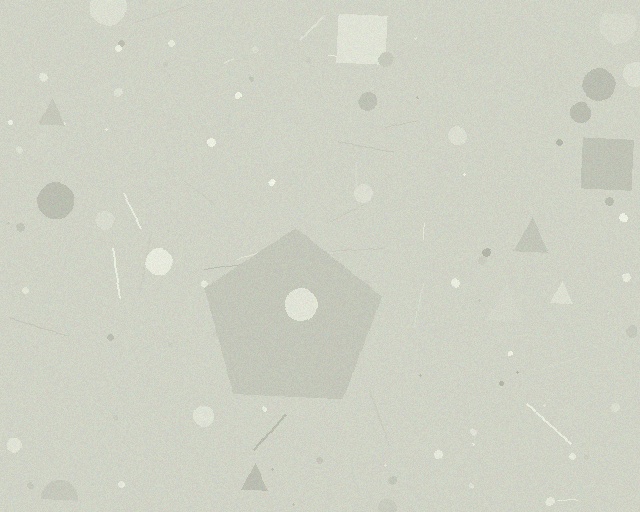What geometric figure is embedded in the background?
A pentagon is embedded in the background.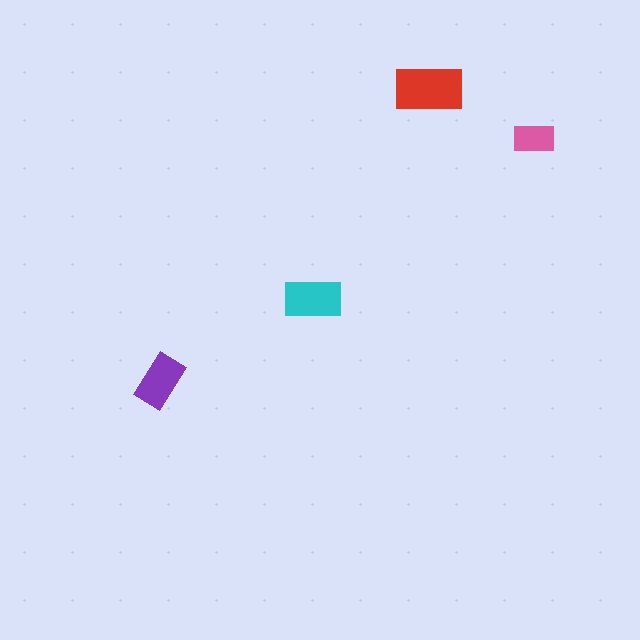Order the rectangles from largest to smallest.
the red one, the cyan one, the purple one, the pink one.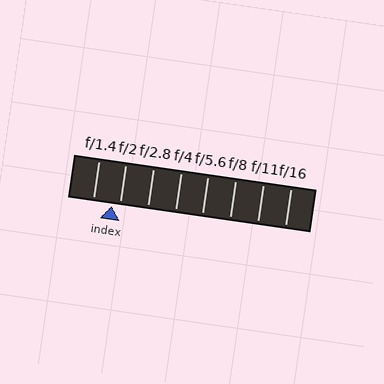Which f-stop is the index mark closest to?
The index mark is closest to f/2.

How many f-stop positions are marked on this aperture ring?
There are 8 f-stop positions marked.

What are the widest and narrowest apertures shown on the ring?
The widest aperture shown is f/1.4 and the narrowest is f/16.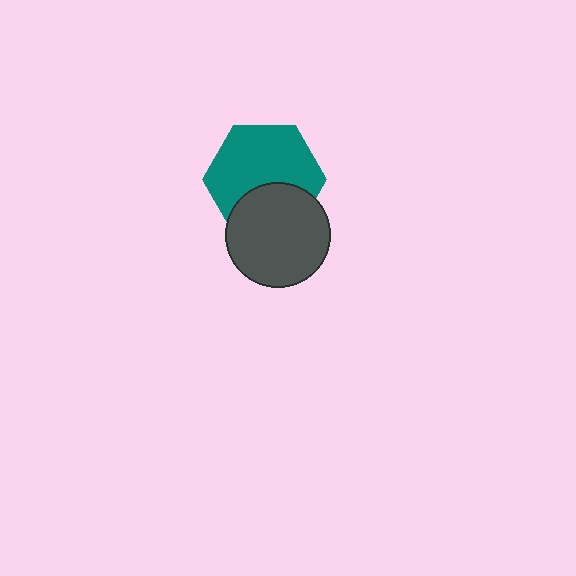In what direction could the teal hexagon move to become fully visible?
The teal hexagon could move up. That would shift it out from behind the dark gray circle entirely.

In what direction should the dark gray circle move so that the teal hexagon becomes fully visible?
The dark gray circle should move down. That is the shortest direction to clear the overlap and leave the teal hexagon fully visible.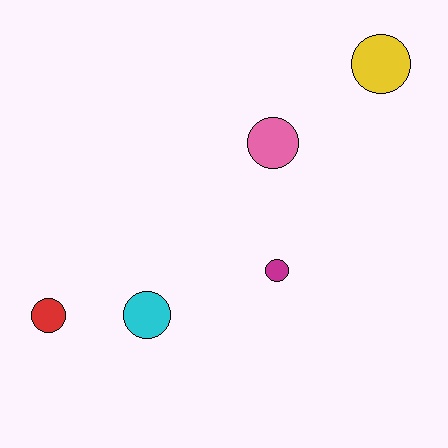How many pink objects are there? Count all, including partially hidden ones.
There is 1 pink object.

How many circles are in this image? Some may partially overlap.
There are 5 circles.